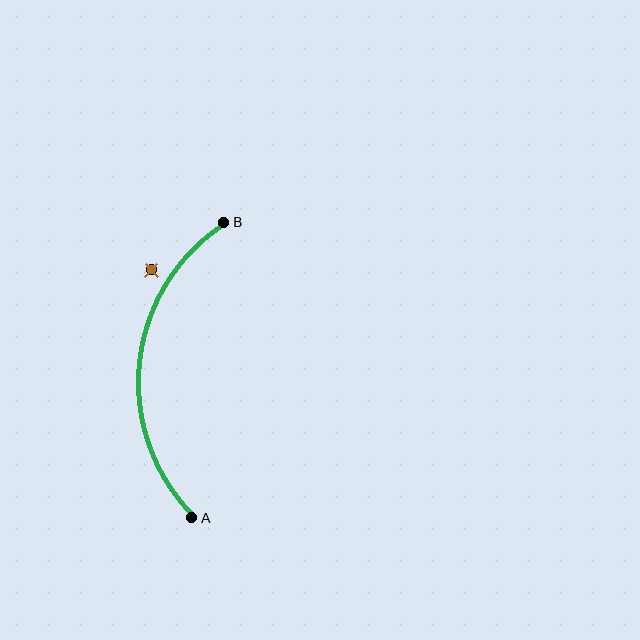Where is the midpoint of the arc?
The arc midpoint is the point on the curve farthest from the straight line joining A and B. It sits to the left of that line.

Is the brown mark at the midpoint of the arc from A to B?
No — the brown mark does not lie on the arc at all. It sits slightly outside the curve.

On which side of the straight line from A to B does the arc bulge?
The arc bulges to the left of the straight line connecting A and B.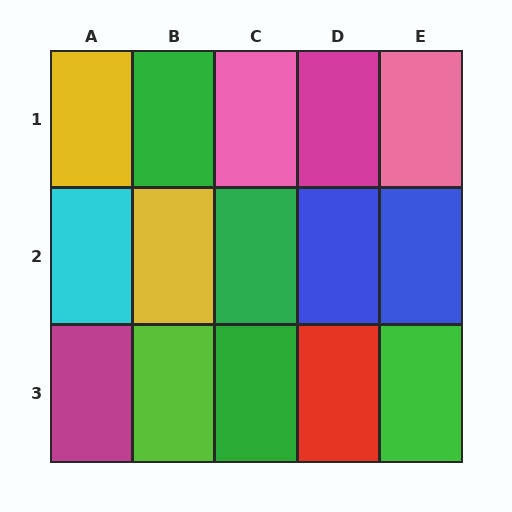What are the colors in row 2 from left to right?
Cyan, yellow, green, blue, blue.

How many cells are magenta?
2 cells are magenta.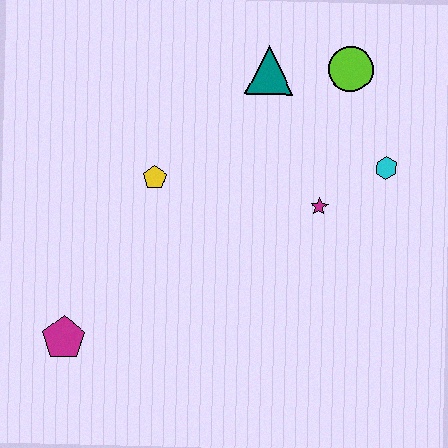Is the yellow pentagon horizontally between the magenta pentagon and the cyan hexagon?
Yes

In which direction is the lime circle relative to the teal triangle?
The lime circle is to the right of the teal triangle.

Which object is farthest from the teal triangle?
The magenta pentagon is farthest from the teal triangle.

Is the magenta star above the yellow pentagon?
No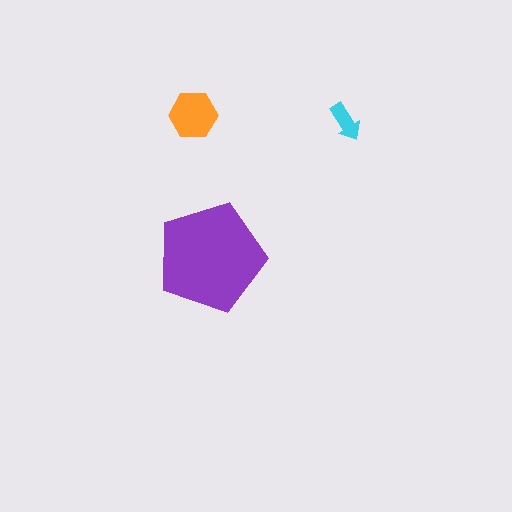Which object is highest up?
The orange hexagon is topmost.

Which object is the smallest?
The cyan arrow.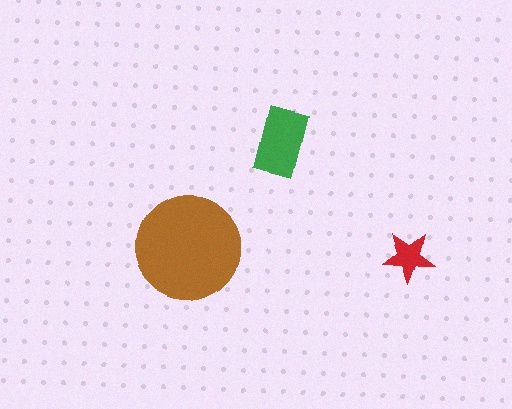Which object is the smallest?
The red star.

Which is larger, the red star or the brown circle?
The brown circle.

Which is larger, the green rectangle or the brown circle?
The brown circle.